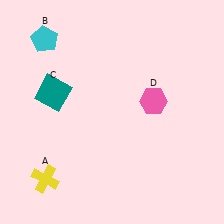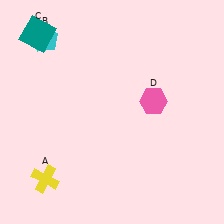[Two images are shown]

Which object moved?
The teal square (C) moved up.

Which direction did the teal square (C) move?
The teal square (C) moved up.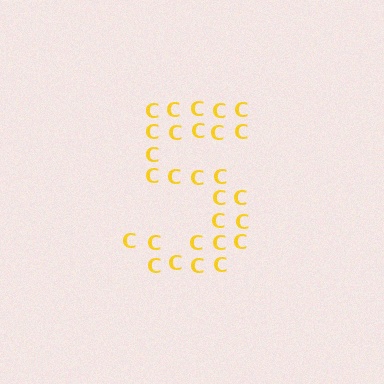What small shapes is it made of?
It is made of small letter C's.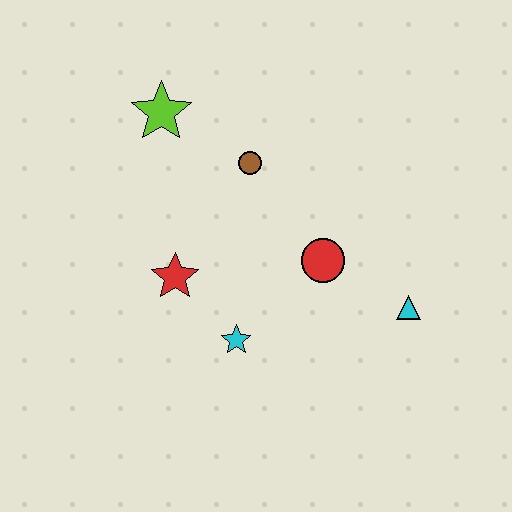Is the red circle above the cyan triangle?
Yes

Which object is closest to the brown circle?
The lime star is closest to the brown circle.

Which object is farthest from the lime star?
The cyan triangle is farthest from the lime star.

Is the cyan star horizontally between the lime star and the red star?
No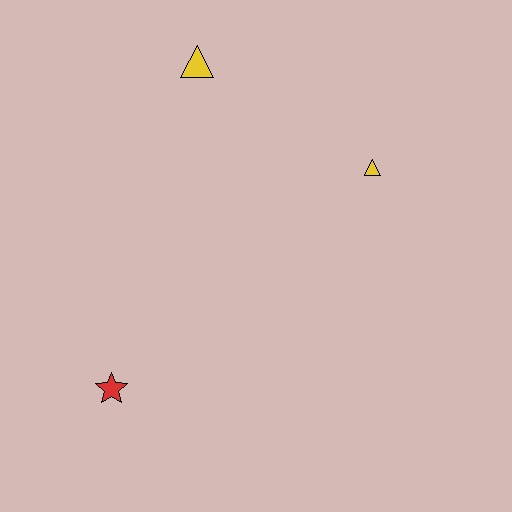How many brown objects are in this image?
There are no brown objects.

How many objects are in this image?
There are 3 objects.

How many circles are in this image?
There are no circles.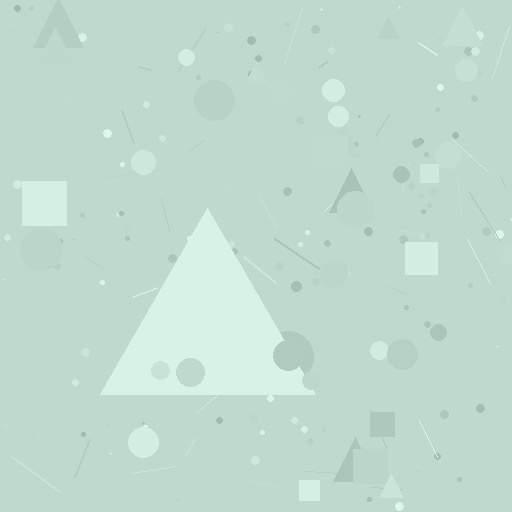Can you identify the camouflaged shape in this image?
The camouflaged shape is a triangle.